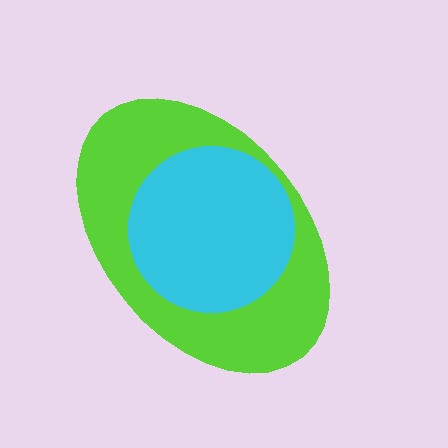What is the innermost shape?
The cyan circle.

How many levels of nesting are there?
2.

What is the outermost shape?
The lime ellipse.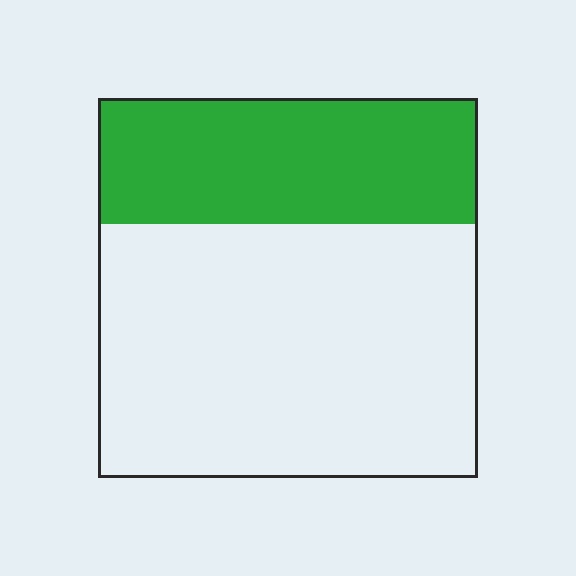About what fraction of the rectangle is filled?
About one third (1/3).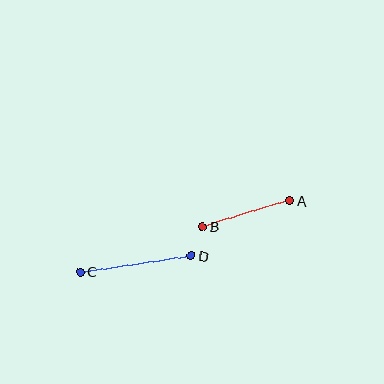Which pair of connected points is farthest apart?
Points C and D are farthest apart.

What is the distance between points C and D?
The distance is approximately 112 pixels.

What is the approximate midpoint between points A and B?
The midpoint is at approximately (246, 214) pixels.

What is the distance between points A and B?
The distance is approximately 91 pixels.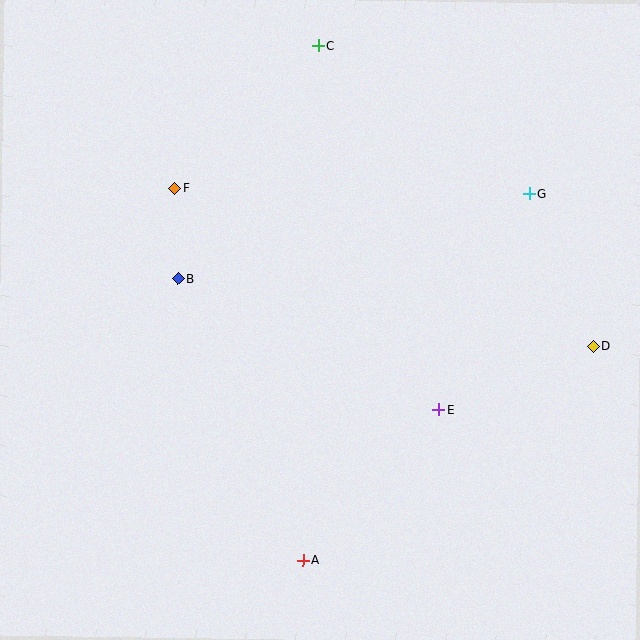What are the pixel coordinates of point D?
Point D is at (593, 346).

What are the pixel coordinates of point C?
Point C is at (318, 46).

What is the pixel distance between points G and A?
The distance between G and A is 431 pixels.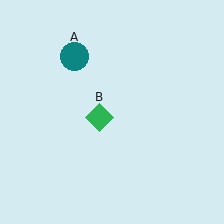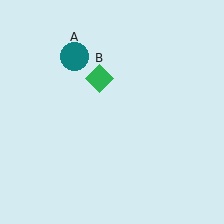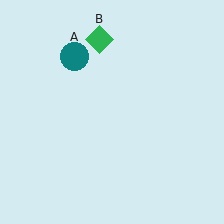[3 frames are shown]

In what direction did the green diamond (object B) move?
The green diamond (object B) moved up.